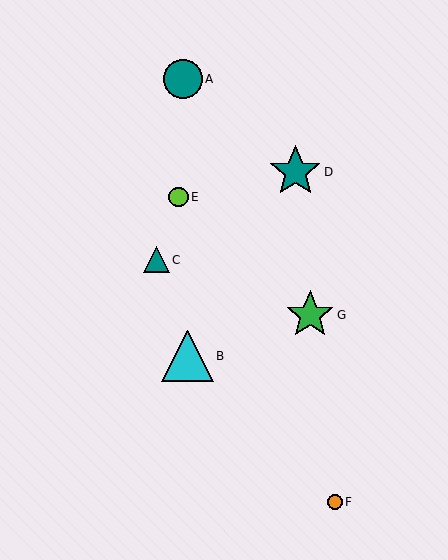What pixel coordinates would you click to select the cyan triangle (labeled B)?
Click at (188, 356) to select the cyan triangle B.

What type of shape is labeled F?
Shape F is an orange circle.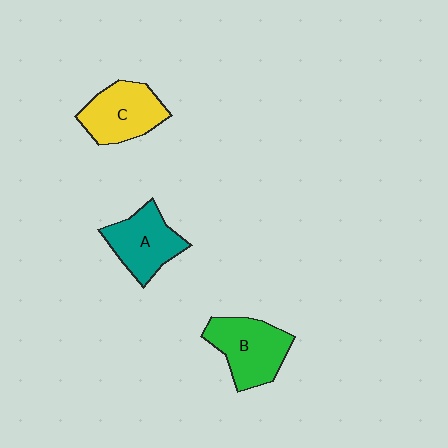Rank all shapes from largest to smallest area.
From largest to smallest: B (green), C (yellow), A (teal).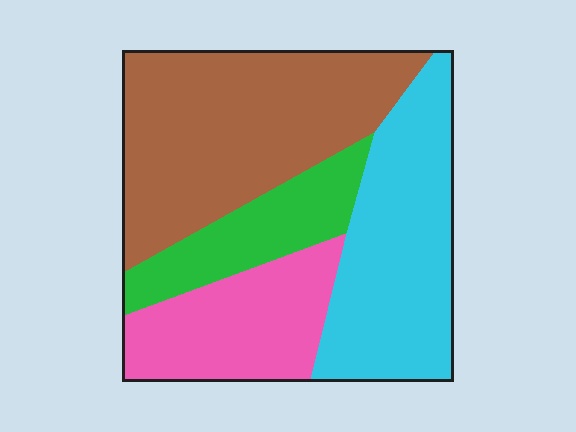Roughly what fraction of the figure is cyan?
Cyan takes up between a sixth and a third of the figure.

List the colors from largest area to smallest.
From largest to smallest: brown, cyan, pink, green.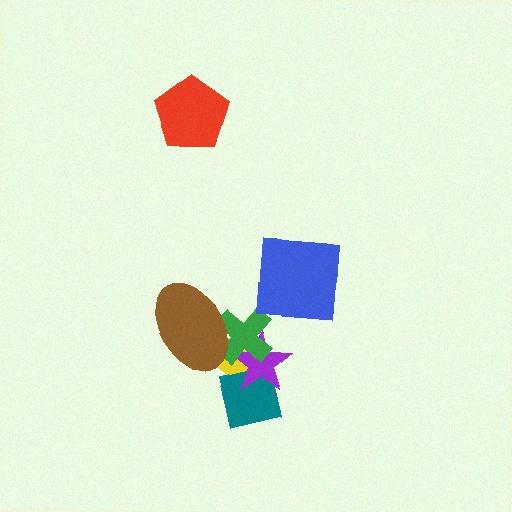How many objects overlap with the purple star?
3 objects overlap with the purple star.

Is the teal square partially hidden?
Yes, it is partially covered by another shape.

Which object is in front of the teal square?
The purple star is in front of the teal square.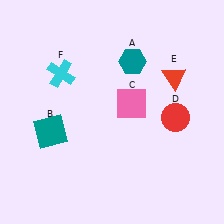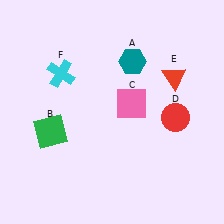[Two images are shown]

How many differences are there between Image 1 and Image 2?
There is 1 difference between the two images.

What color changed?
The square (B) changed from teal in Image 1 to green in Image 2.